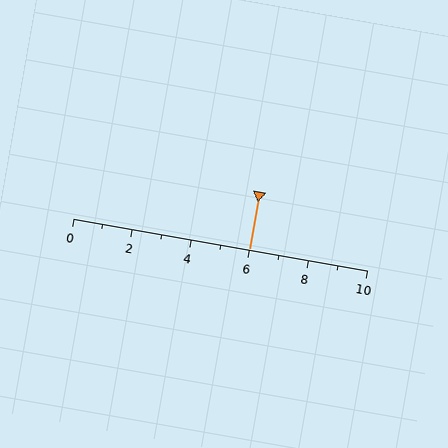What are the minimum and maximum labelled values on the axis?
The axis runs from 0 to 10.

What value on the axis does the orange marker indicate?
The marker indicates approximately 6.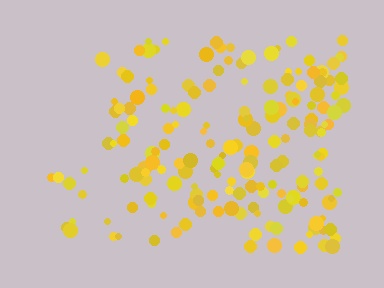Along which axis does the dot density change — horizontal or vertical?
Horizontal.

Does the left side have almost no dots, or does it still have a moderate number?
Still a moderate number, just noticeably fewer than the right.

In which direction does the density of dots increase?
From left to right, with the right side densest.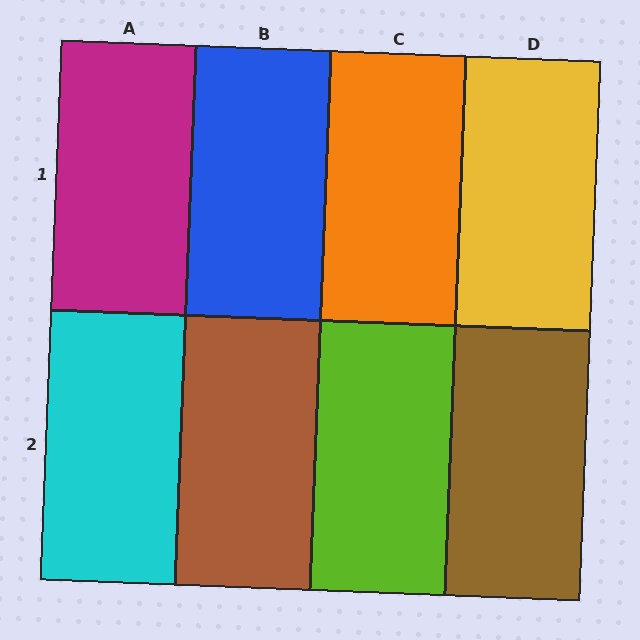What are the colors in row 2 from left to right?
Cyan, brown, lime, brown.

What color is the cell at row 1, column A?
Magenta.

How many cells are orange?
1 cell is orange.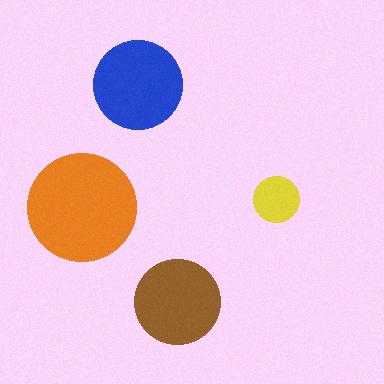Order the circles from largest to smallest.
the orange one, the blue one, the brown one, the yellow one.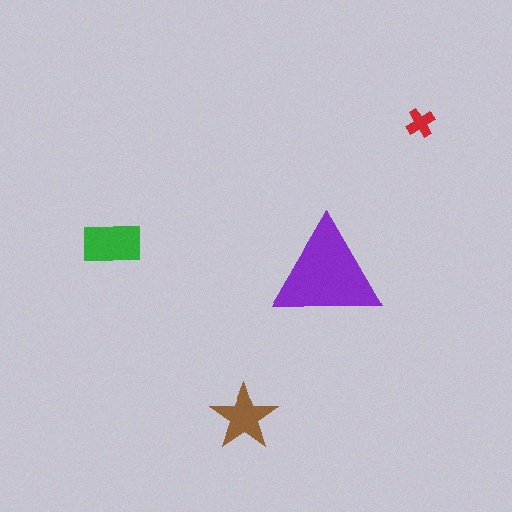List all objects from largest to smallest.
The purple triangle, the green rectangle, the brown star, the red cross.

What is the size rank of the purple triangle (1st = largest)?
1st.